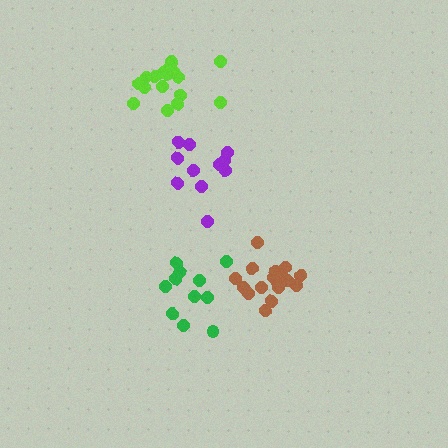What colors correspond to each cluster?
The clusters are colored: green, lime, brown, purple.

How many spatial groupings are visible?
There are 4 spatial groupings.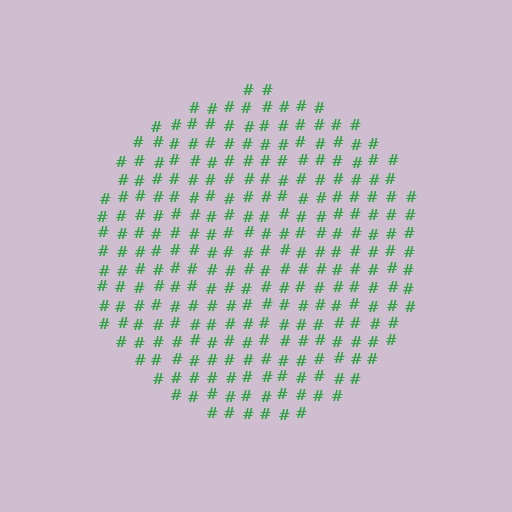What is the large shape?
The large shape is a circle.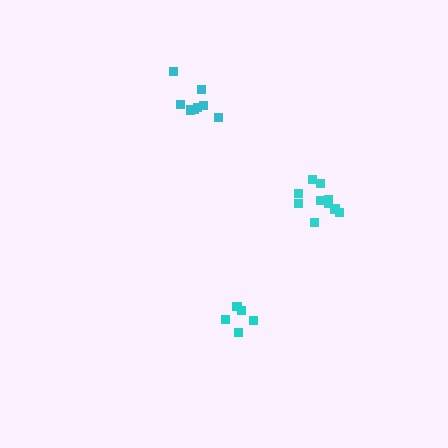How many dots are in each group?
Group 1: 5 dots, Group 2: 10 dots, Group 3: 8 dots (23 total).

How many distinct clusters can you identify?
There are 3 distinct clusters.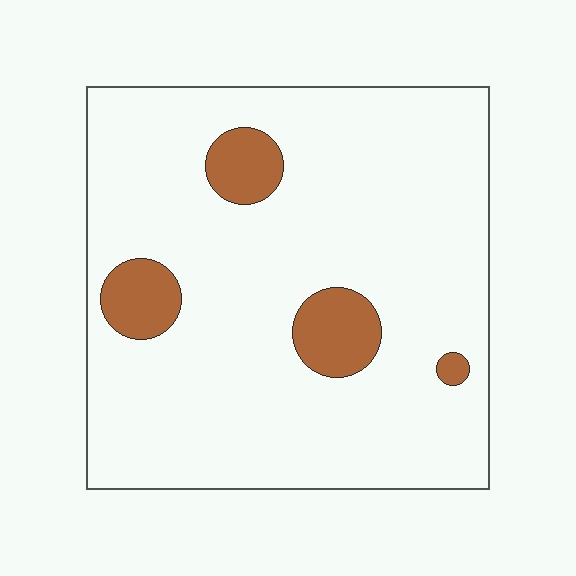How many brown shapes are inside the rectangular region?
4.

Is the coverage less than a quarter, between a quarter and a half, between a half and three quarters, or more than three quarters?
Less than a quarter.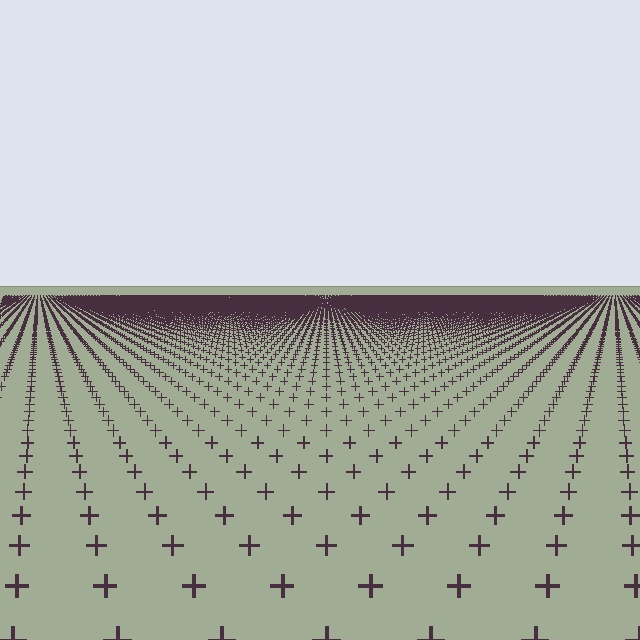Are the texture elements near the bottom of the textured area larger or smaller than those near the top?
Larger. Near the bottom, elements are closer to the viewer and appear at a bigger on-screen size.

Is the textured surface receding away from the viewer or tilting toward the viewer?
The surface is receding away from the viewer. Texture elements get smaller and denser toward the top.